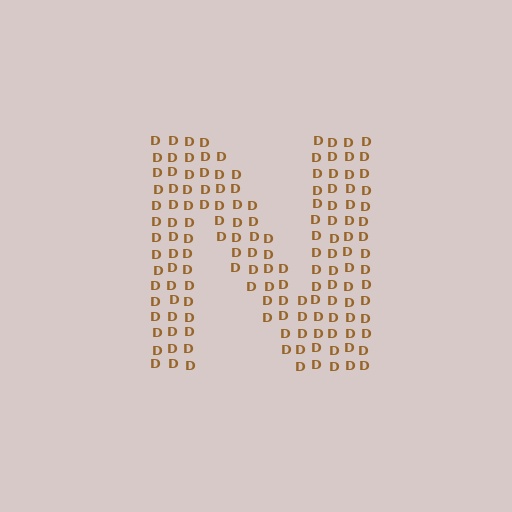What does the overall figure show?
The overall figure shows the letter N.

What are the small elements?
The small elements are letter D's.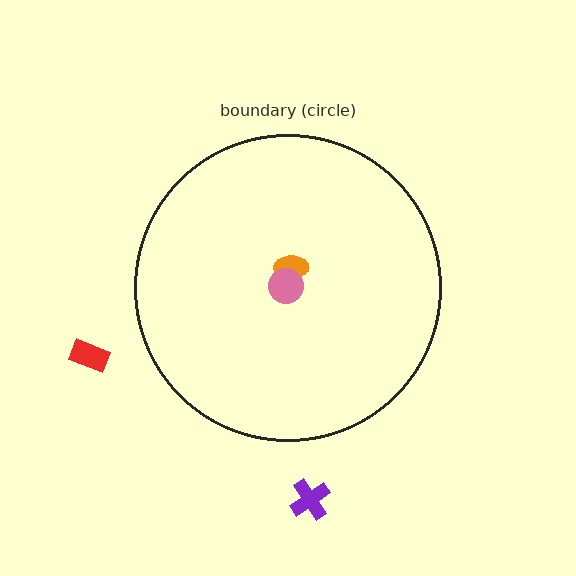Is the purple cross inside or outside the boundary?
Outside.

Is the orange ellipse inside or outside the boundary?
Inside.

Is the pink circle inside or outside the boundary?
Inside.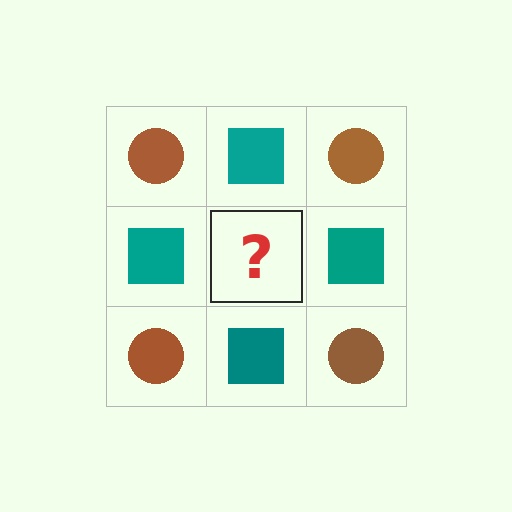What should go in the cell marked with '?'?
The missing cell should contain a brown circle.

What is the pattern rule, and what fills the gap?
The rule is that it alternates brown circle and teal square in a checkerboard pattern. The gap should be filled with a brown circle.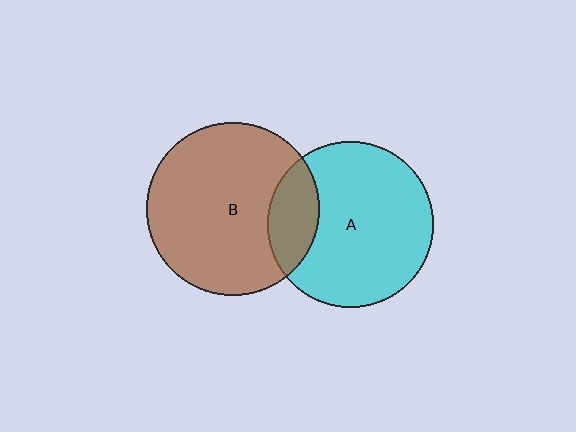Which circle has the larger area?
Circle B (brown).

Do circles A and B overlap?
Yes.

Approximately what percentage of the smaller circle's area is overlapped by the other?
Approximately 20%.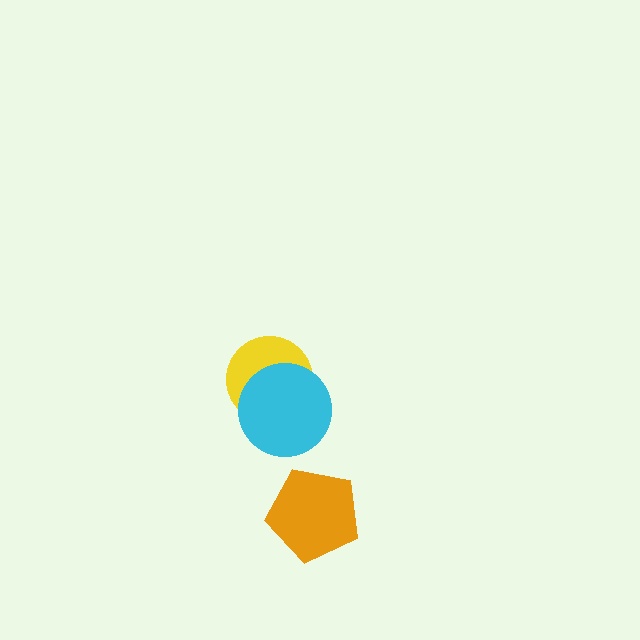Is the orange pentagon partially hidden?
No, no other shape covers it.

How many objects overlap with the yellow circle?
1 object overlaps with the yellow circle.